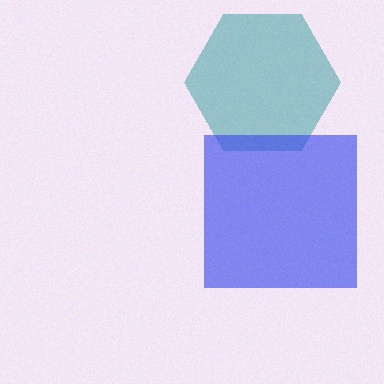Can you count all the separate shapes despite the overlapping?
Yes, there are 2 separate shapes.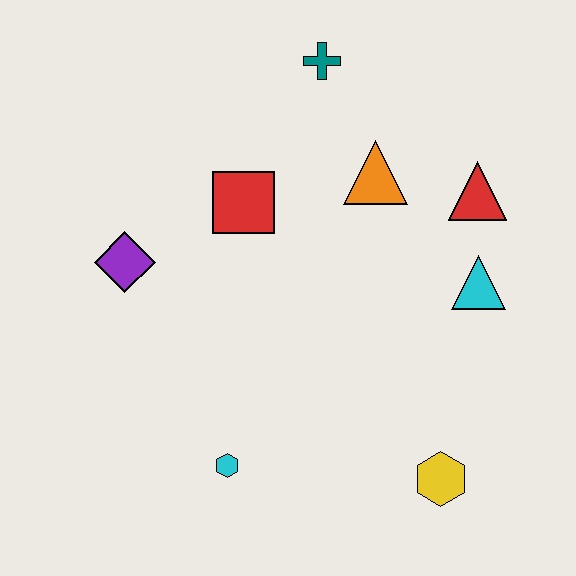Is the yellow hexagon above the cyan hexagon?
No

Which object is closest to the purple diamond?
The red square is closest to the purple diamond.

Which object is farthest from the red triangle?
The cyan hexagon is farthest from the red triangle.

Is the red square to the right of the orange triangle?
No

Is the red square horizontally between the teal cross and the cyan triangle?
No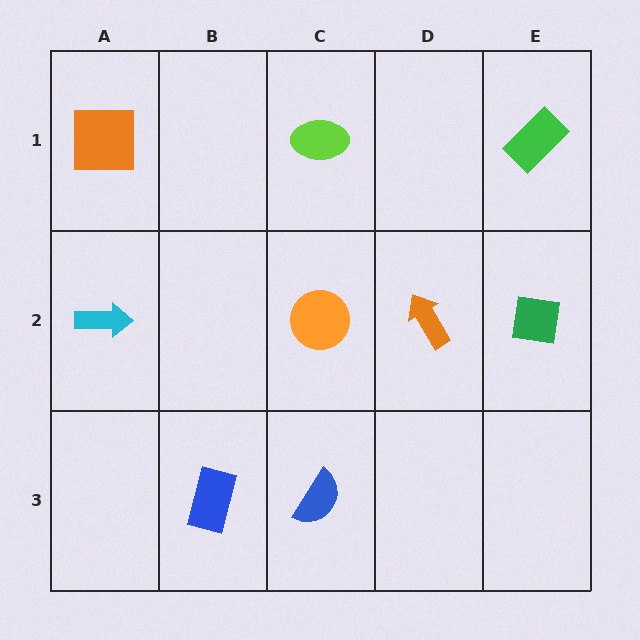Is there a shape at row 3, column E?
No, that cell is empty.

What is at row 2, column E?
A green square.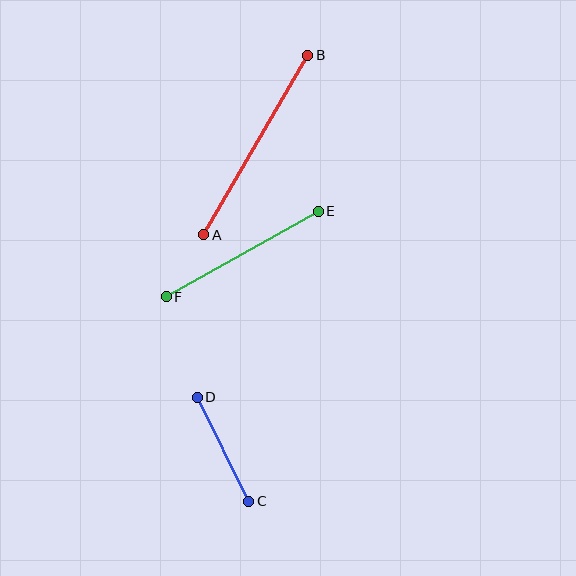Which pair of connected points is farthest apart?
Points A and B are farthest apart.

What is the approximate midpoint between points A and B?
The midpoint is at approximately (256, 145) pixels.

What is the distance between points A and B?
The distance is approximately 207 pixels.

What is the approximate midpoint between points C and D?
The midpoint is at approximately (223, 449) pixels.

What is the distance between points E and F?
The distance is approximately 174 pixels.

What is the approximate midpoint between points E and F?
The midpoint is at approximately (242, 254) pixels.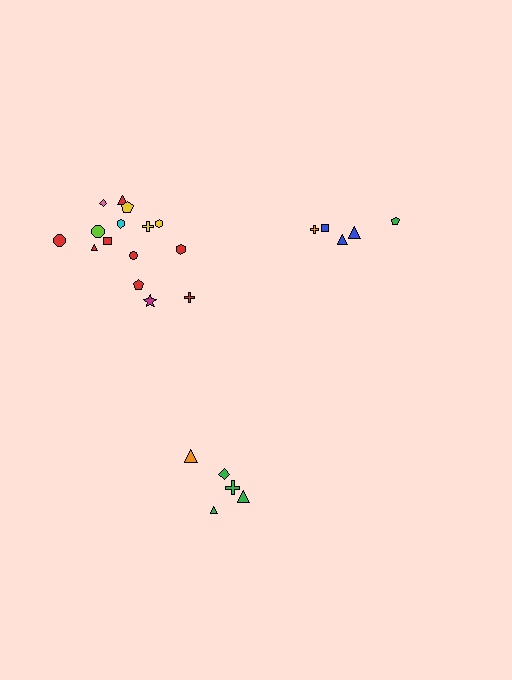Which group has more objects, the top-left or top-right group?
The top-left group.